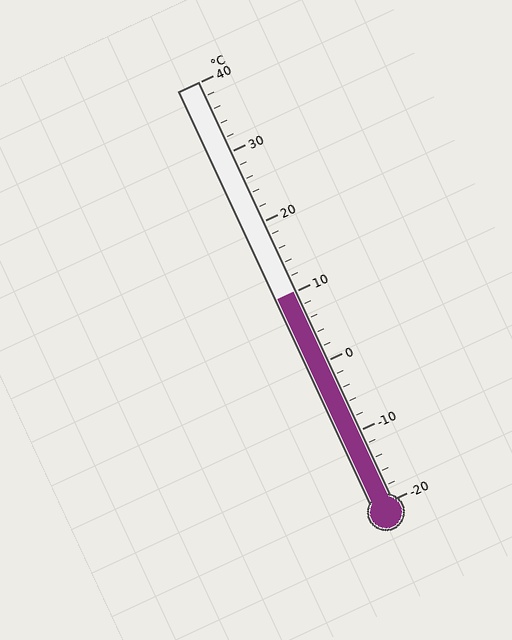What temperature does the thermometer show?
The thermometer shows approximately 10°C.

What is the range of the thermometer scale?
The thermometer scale ranges from -20°C to 40°C.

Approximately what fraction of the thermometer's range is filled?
The thermometer is filled to approximately 50% of its range.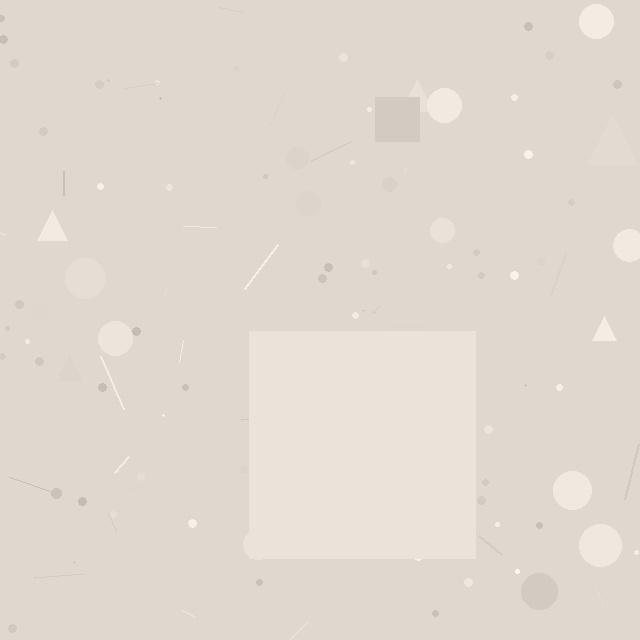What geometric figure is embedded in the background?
A square is embedded in the background.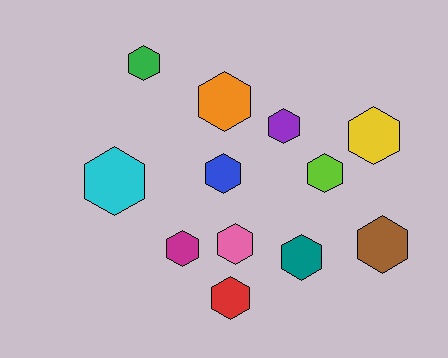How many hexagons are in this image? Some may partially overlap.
There are 12 hexagons.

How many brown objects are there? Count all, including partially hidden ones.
There is 1 brown object.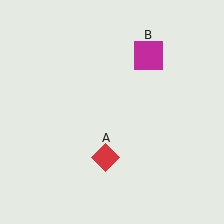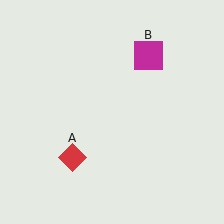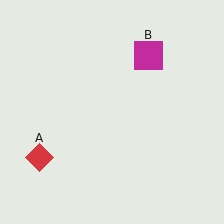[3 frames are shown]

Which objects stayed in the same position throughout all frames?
Magenta square (object B) remained stationary.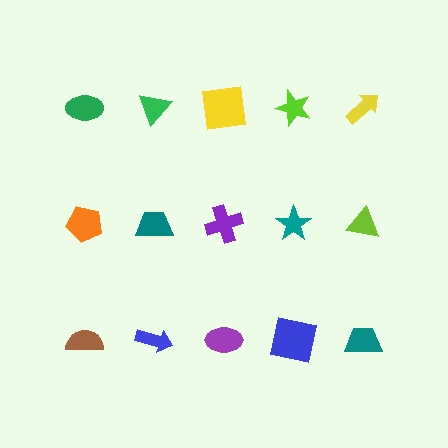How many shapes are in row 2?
5 shapes.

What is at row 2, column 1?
An orange pentagon.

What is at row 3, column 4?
A blue square.